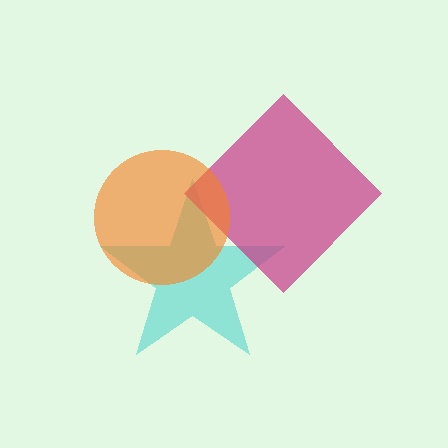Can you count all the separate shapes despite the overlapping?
Yes, there are 3 separate shapes.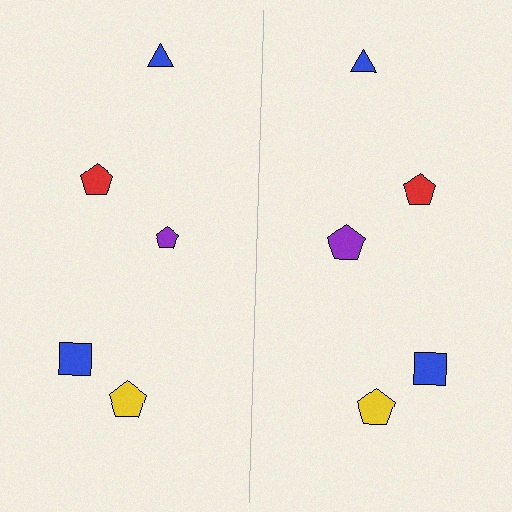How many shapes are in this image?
There are 10 shapes in this image.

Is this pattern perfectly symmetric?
No, the pattern is not perfectly symmetric. The purple pentagon on the right side has a different size than its mirror counterpart.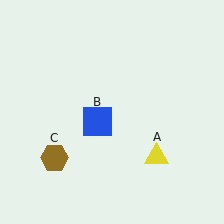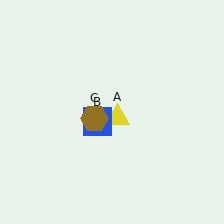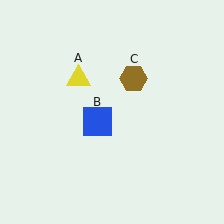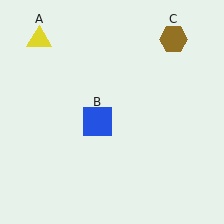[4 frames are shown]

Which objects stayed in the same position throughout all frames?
Blue square (object B) remained stationary.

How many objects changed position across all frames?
2 objects changed position: yellow triangle (object A), brown hexagon (object C).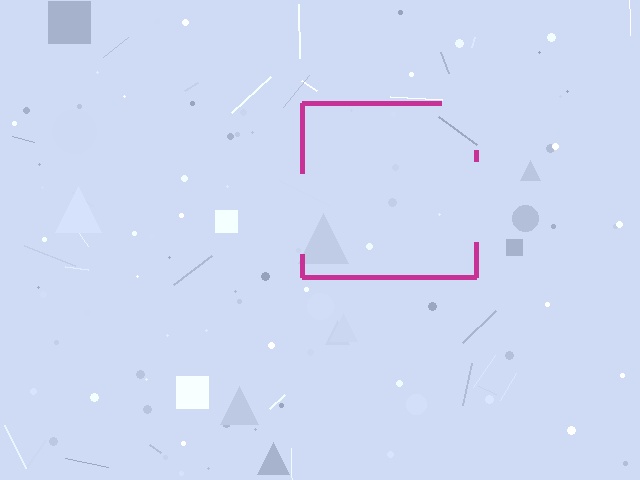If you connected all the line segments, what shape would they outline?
They would outline a square.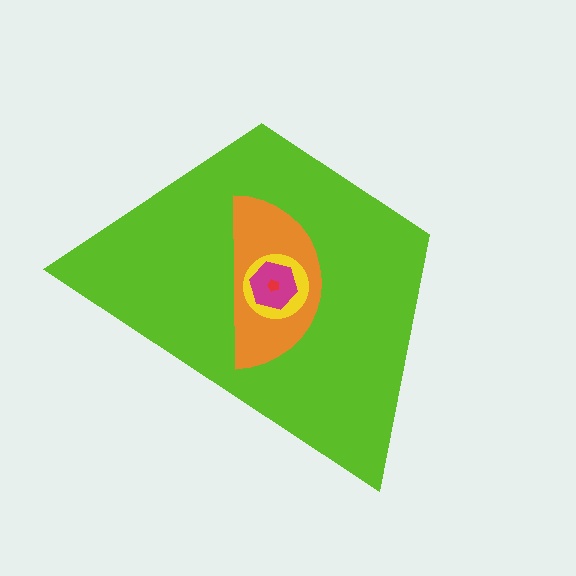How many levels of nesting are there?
5.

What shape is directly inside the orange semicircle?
The yellow circle.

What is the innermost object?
The red pentagon.